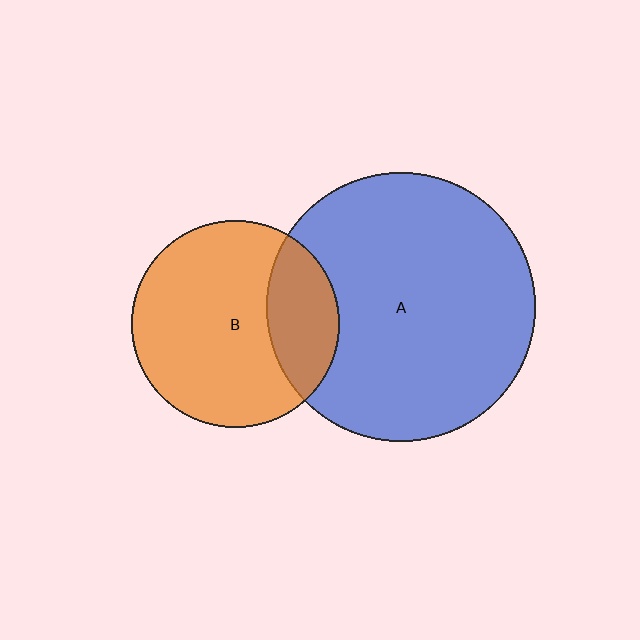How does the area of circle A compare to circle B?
Approximately 1.7 times.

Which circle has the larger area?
Circle A (blue).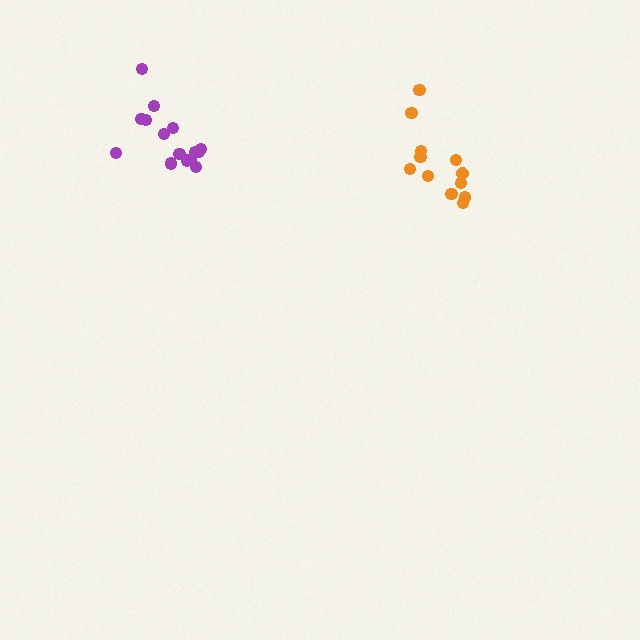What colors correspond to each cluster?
The clusters are colored: purple, orange.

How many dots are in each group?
Group 1: 15 dots, Group 2: 12 dots (27 total).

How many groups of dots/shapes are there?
There are 2 groups.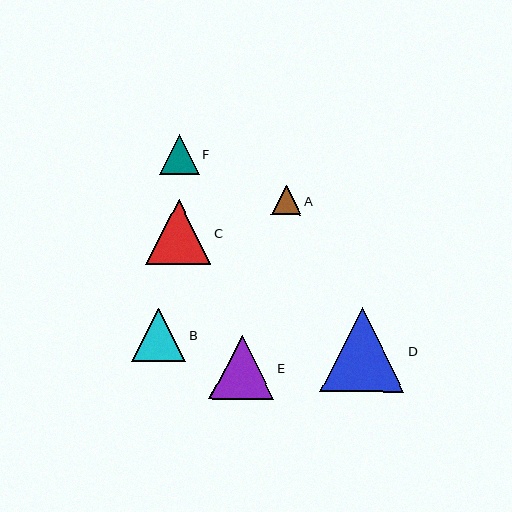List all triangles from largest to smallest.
From largest to smallest: D, C, E, B, F, A.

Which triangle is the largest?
Triangle D is the largest with a size of approximately 84 pixels.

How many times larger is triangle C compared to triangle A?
Triangle C is approximately 2.2 times the size of triangle A.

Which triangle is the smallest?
Triangle A is the smallest with a size of approximately 30 pixels.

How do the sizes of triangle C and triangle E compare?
Triangle C and triangle E are approximately the same size.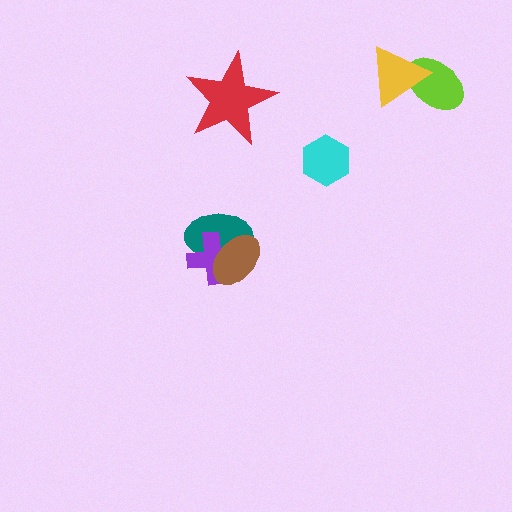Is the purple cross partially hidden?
Yes, it is partially covered by another shape.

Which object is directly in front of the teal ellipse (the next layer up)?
The purple cross is directly in front of the teal ellipse.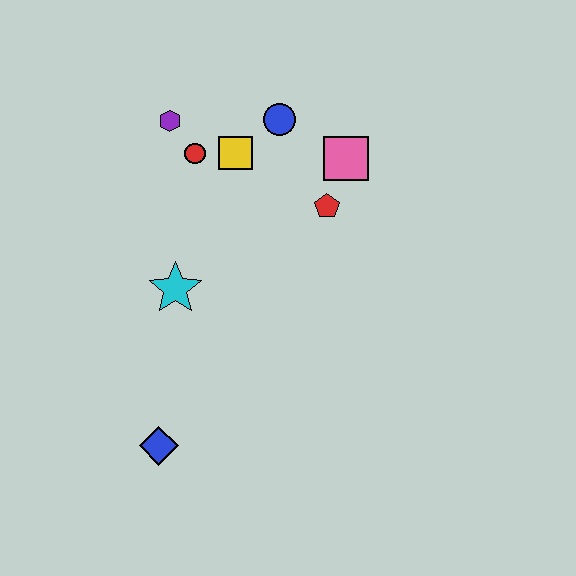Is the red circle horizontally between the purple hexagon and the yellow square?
Yes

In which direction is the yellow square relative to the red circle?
The yellow square is to the right of the red circle.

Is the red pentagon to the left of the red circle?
No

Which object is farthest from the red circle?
The blue diamond is farthest from the red circle.